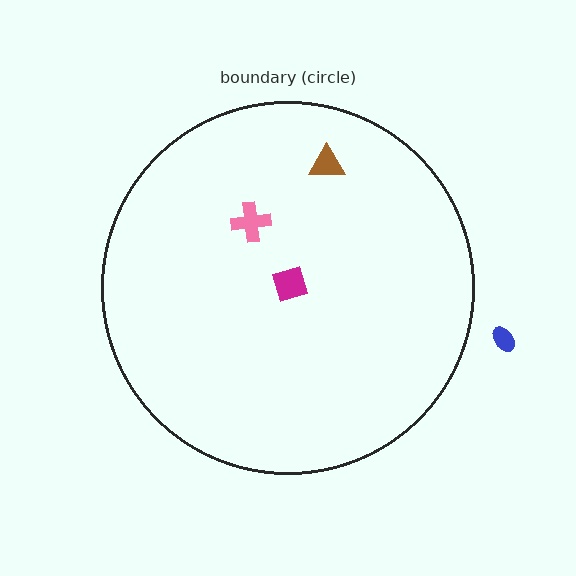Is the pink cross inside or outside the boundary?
Inside.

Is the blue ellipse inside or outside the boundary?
Outside.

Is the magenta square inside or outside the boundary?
Inside.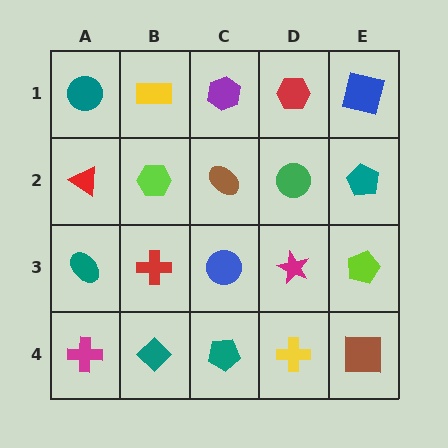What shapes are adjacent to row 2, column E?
A blue square (row 1, column E), a lime pentagon (row 3, column E), a green circle (row 2, column D).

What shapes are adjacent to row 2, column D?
A red hexagon (row 1, column D), a magenta star (row 3, column D), a brown ellipse (row 2, column C), a teal pentagon (row 2, column E).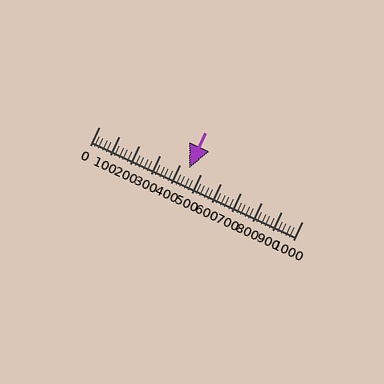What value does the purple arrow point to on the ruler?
The purple arrow points to approximately 443.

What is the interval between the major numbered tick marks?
The major tick marks are spaced 100 units apart.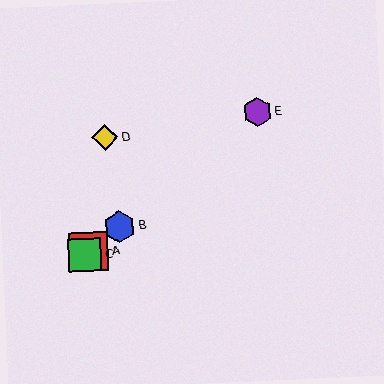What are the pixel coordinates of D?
Object D is at (105, 137).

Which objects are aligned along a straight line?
Objects A, B, C, E are aligned along a straight line.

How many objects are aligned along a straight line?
4 objects (A, B, C, E) are aligned along a straight line.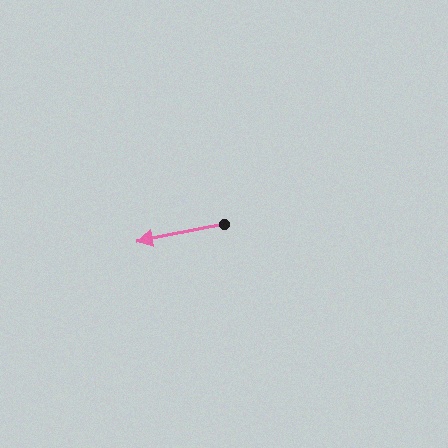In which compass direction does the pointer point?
West.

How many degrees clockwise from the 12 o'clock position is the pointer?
Approximately 259 degrees.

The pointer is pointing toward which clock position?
Roughly 9 o'clock.